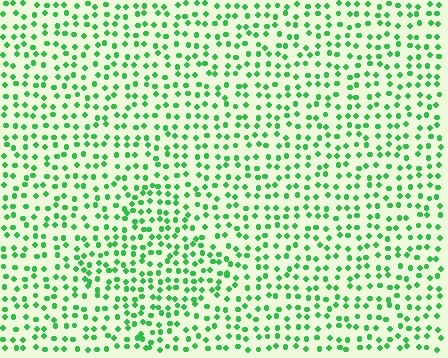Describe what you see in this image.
The image contains small green elements arranged at two different densities. A diamond-shaped region is visible where the elements are more densely packed than the surrounding area.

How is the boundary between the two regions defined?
The boundary is defined by a change in element density (approximately 1.4x ratio). All elements are the same color, size, and shape.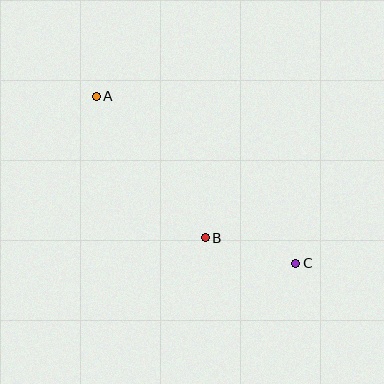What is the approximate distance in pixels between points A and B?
The distance between A and B is approximately 179 pixels.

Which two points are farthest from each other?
Points A and C are farthest from each other.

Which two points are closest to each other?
Points B and C are closest to each other.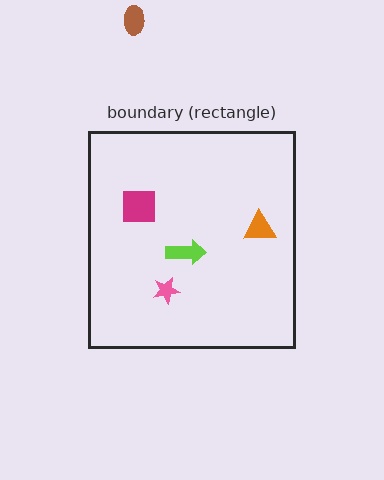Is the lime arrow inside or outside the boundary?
Inside.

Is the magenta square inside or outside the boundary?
Inside.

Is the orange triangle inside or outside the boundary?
Inside.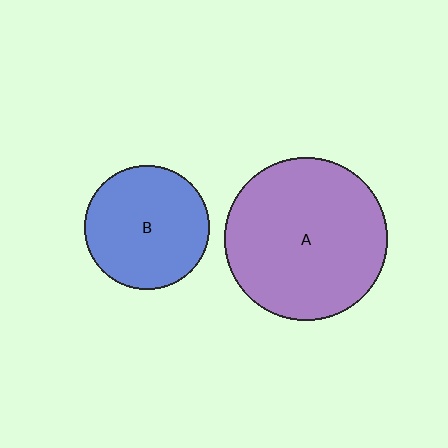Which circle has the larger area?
Circle A (purple).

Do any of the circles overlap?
No, none of the circles overlap.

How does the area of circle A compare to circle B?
Approximately 1.7 times.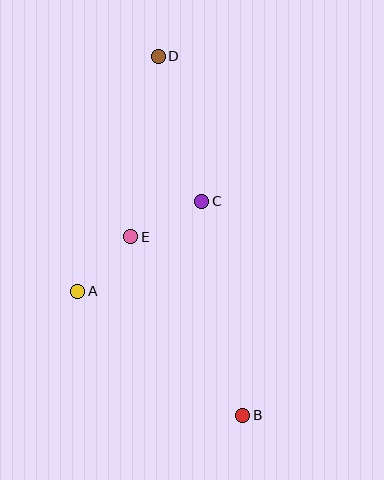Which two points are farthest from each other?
Points B and D are farthest from each other.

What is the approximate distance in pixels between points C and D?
The distance between C and D is approximately 152 pixels.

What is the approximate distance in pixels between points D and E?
The distance between D and E is approximately 183 pixels.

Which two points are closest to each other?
Points A and E are closest to each other.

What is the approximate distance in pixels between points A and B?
The distance between A and B is approximately 206 pixels.